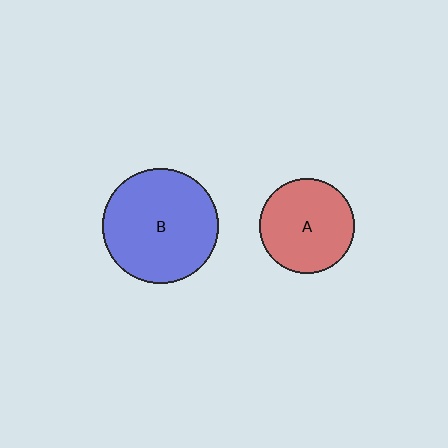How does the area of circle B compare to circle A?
Approximately 1.5 times.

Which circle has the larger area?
Circle B (blue).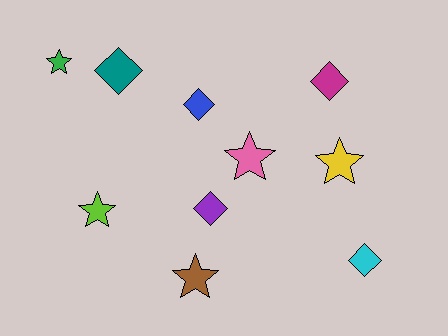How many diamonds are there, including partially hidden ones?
There are 5 diamonds.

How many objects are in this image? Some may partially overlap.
There are 10 objects.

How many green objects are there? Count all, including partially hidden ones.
There is 1 green object.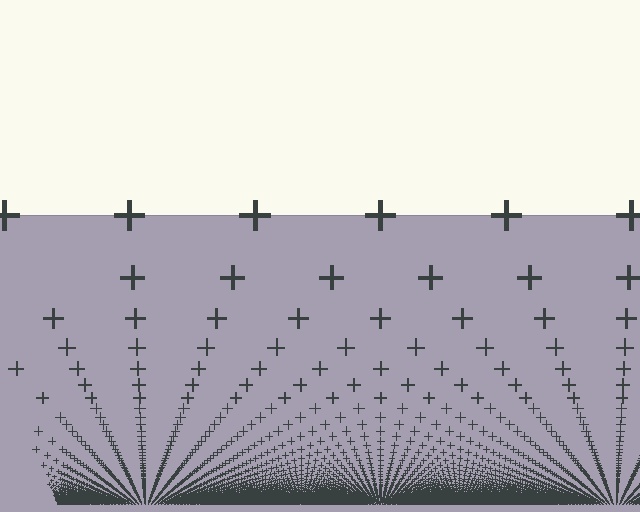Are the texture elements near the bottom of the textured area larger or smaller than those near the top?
Smaller. The gradient is inverted — elements near the bottom are smaller and denser.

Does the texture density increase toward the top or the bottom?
Density increases toward the bottom.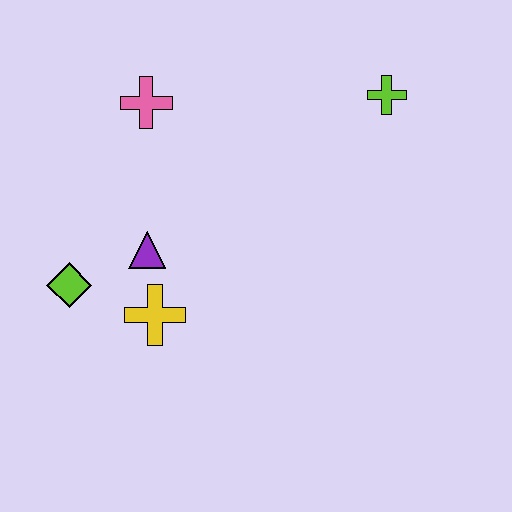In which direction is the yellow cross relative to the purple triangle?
The yellow cross is below the purple triangle.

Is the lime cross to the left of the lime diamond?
No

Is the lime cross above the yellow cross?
Yes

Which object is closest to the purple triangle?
The yellow cross is closest to the purple triangle.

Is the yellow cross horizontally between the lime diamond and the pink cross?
No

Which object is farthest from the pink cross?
The lime cross is farthest from the pink cross.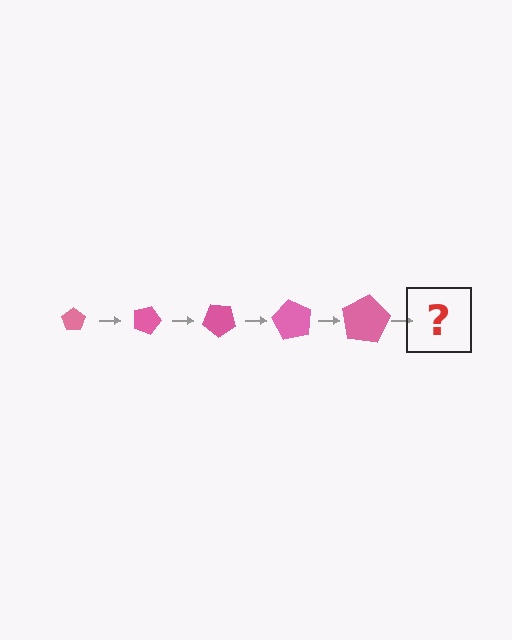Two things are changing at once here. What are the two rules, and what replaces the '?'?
The two rules are that the pentagon grows larger each step and it rotates 20 degrees each step. The '?' should be a pentagon, larger than the previous one and rotated 100 degrees from the start.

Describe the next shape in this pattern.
It should be a pentagon, larger than the previous one and rotated 100 degrees from the start.